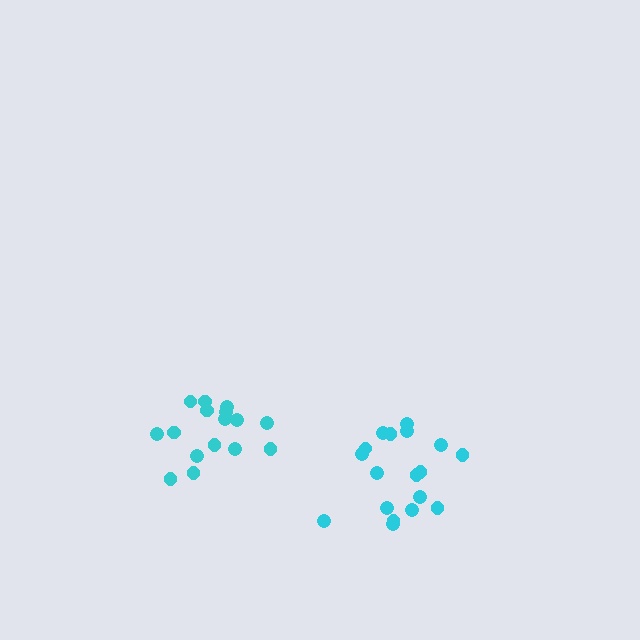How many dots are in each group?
Group 1: 18 dots, Group 2: 16 dots (34 total).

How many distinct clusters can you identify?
There are 2 distinct clusters.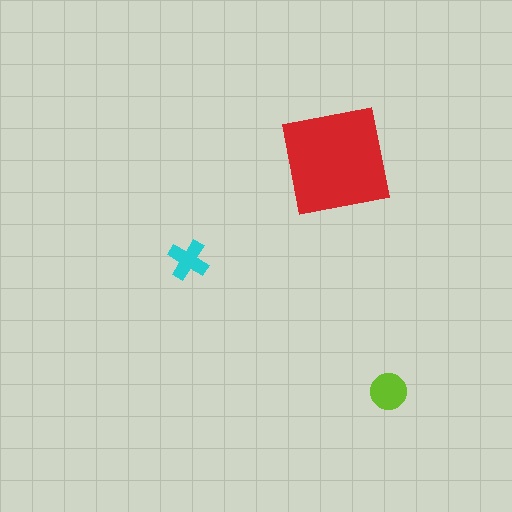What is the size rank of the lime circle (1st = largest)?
2nd.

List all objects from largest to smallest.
The red square, the lime circle, the cyan cross.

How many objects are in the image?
There are 3 objects in the image.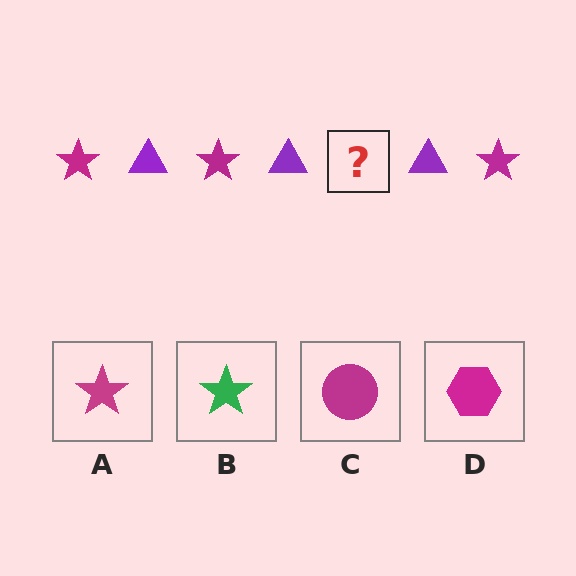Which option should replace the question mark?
Option A.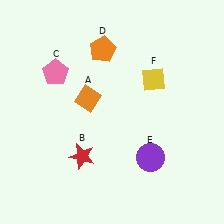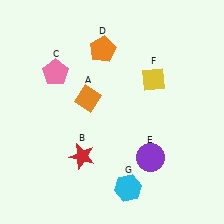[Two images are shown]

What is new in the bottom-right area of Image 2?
A cyan hexagon (G) was added in the bottom-right area of Image 2.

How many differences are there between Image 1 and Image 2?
There is 1 difference between the two images.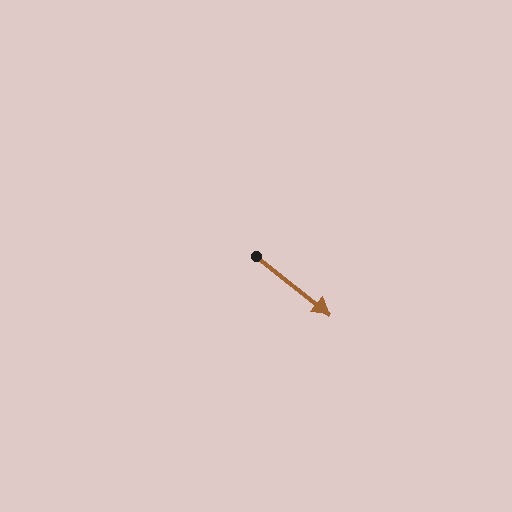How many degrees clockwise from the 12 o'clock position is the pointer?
Approximately 129 degrees.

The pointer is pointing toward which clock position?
Roughly 4 o'clock.